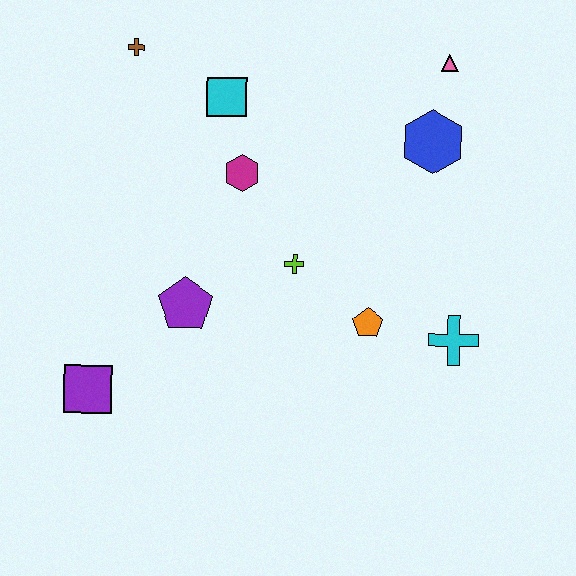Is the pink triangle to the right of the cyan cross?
No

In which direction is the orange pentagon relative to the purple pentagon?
The orange pentagon is to the right of the purple pentagon.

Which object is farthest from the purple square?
The pink triangle is farthest from the purple square.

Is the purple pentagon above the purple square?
Yes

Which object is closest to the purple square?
The purple pentagon is closest to the purple square.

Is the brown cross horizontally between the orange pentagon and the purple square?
Yes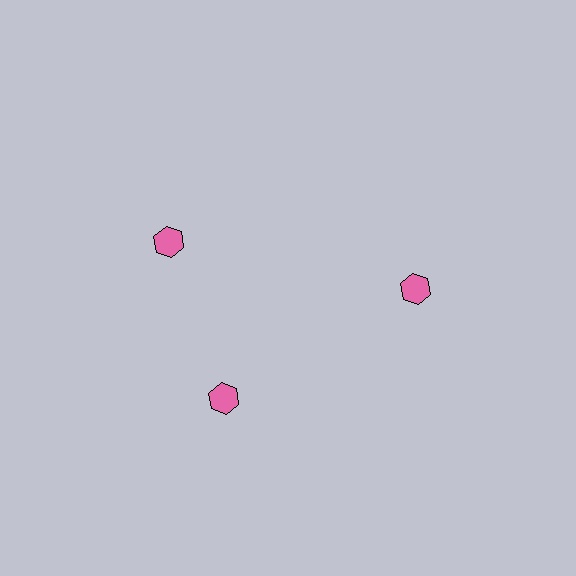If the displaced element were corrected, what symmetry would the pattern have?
It would have 3-fold rotational symmetry — the pattern would map onto itself every 120 degrees.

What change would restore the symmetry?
The symmetry would be restored by rotating it back into even spacing with its neighbors so that all 3 hexagons sit at equal angles and equal distance from the center.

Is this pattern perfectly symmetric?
No. The 3 pink hexagons are arranged in a ring, but one element near the 11 o'clock position is rotated out of alignment along the ring, breaking the 3-fold rotational symmetry.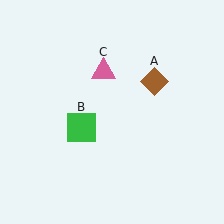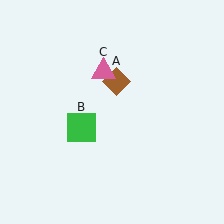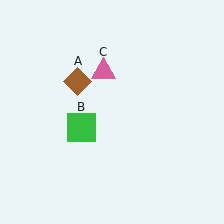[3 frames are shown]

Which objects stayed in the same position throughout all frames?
Green square (object B) and pink triangle (object C) remained stationary.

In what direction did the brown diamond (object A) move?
The brown diamond (object A) moved left.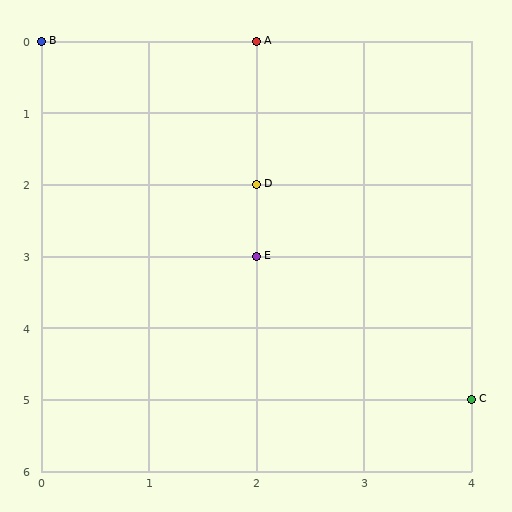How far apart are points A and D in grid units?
Points A and D are 2 rows apart.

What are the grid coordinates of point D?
Point D is at grid coordinates (2, 2).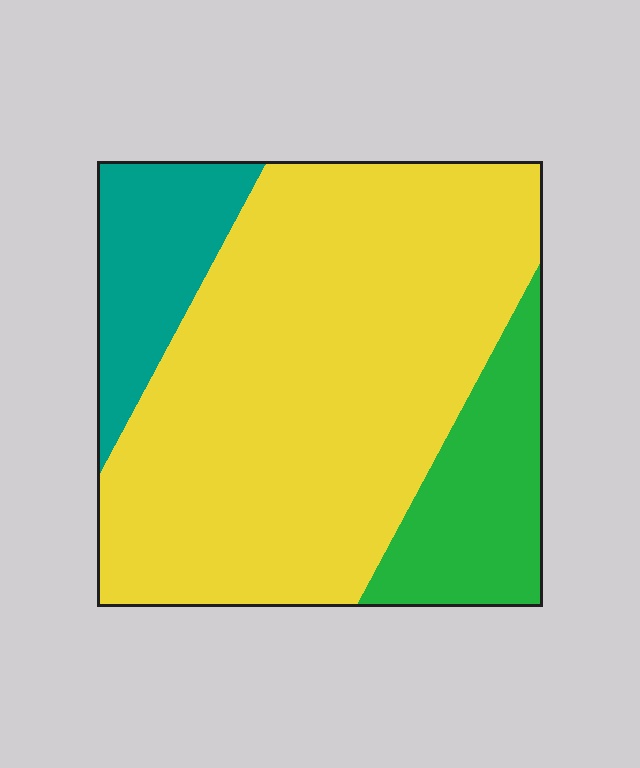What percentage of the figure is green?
Green takes up less than a sixth of the figure.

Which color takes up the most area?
Yellow, at roughly 70%.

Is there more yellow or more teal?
Yellow.